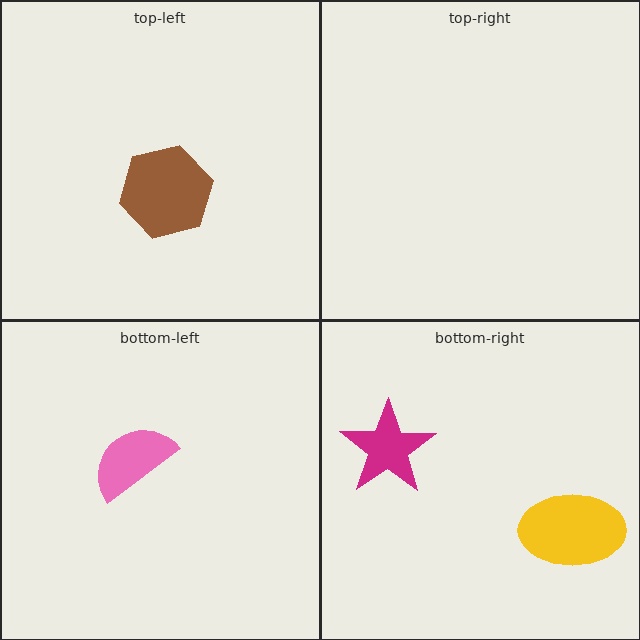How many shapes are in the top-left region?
1.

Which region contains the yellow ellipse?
The bottom-right region.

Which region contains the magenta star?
The bottom-right region.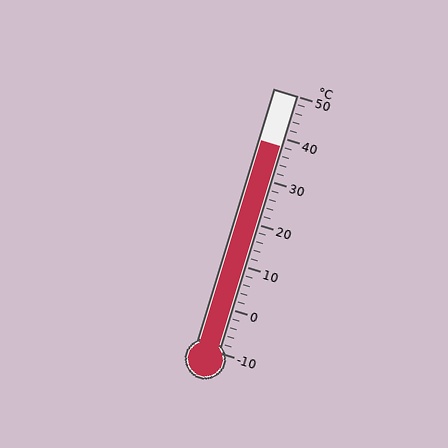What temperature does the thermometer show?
The thermometer shows approximately 38°C.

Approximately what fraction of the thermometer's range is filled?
The thermometer is filled to approximately 80% of its range.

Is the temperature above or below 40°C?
The temperature is below 40°C.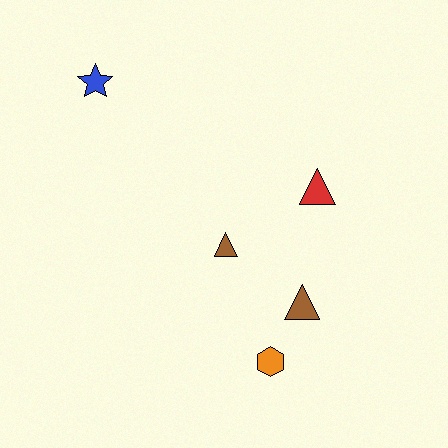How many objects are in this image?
There are 5 objects.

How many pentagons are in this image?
There are no pentagons.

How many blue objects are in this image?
There is 1 blue object.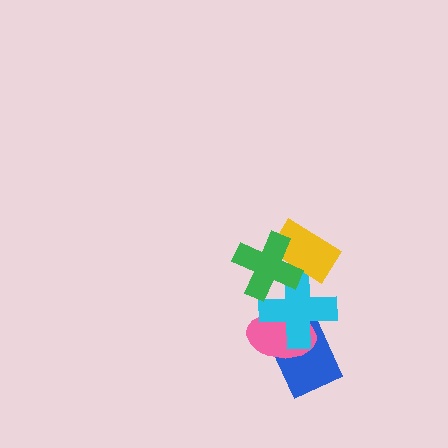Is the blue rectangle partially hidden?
Yes, it is partially covered by another shape.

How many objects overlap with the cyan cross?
4 objects overlap with the cyan cross.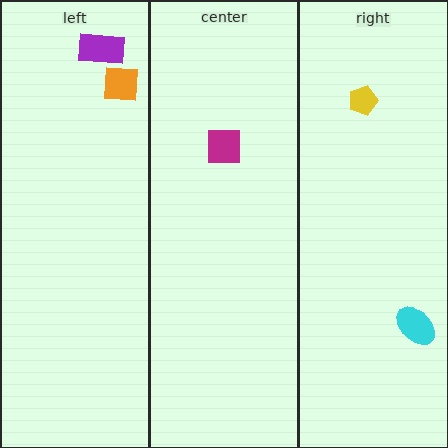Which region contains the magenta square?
The center region.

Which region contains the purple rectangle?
The left region.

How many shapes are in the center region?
1.